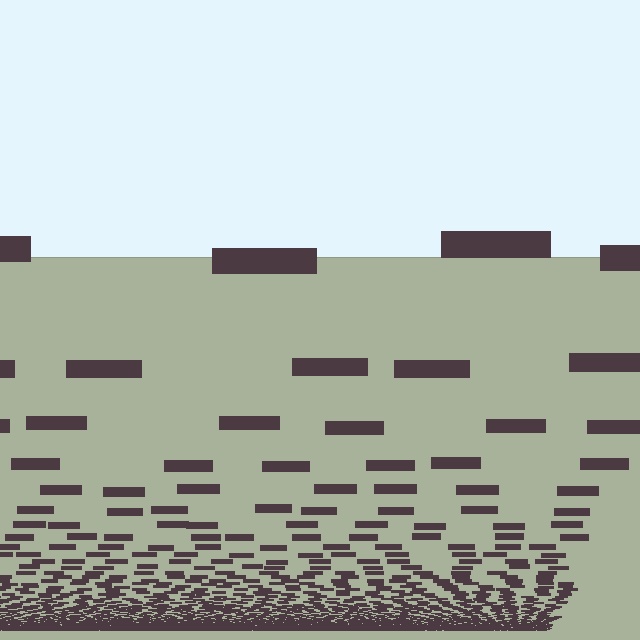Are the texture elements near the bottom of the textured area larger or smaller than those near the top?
Smaller. The gradient is inverted — elements near the bottom are smaller and denser.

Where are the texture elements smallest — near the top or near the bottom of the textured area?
Near the bottom.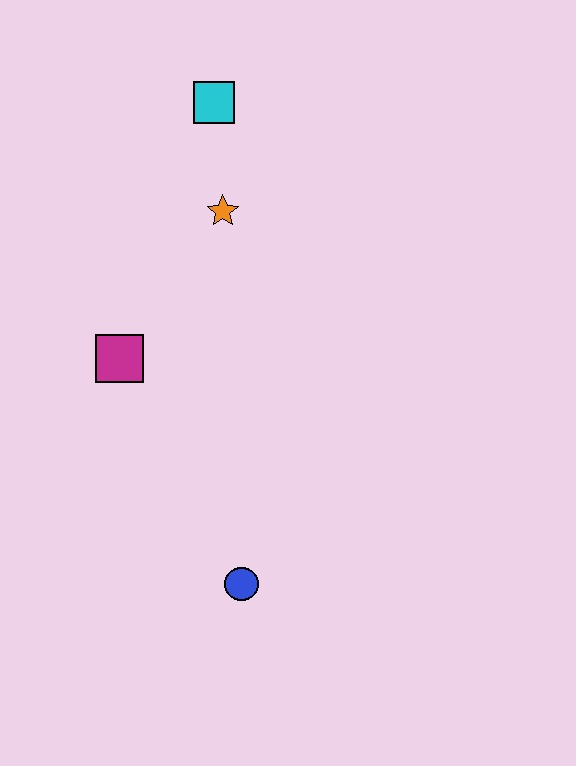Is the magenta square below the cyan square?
Yes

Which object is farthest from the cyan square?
The blue circle is farthest from the cyan square.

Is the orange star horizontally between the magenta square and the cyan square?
No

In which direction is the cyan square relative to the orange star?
The cyan square is above the orange star.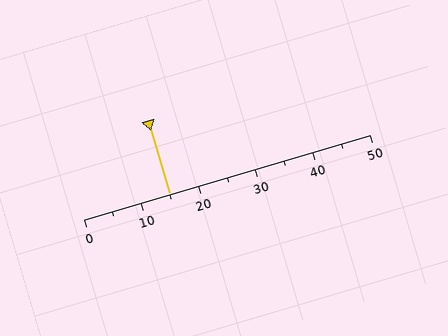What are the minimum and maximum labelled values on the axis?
The axis runs from 0 to 50.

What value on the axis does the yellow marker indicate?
The marker indicates approximately 15.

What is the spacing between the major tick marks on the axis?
The major ticks are spaced 10 apart.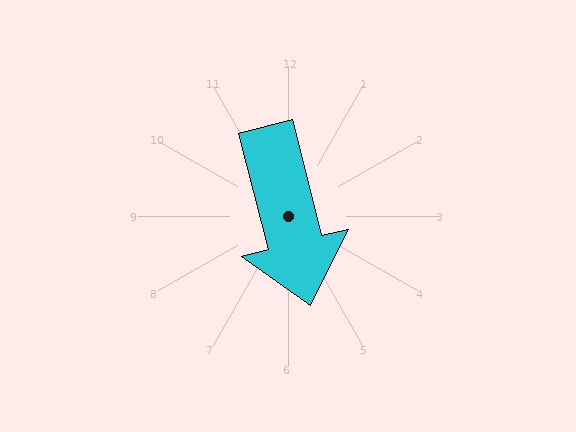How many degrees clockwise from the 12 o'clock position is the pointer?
Approximately 166 degrees.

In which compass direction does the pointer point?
South.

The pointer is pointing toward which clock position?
Roughly 6 o'clock.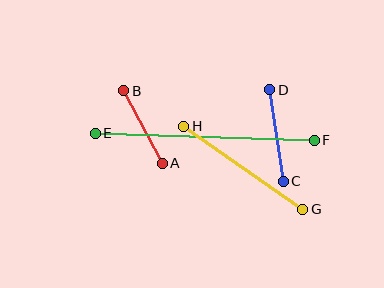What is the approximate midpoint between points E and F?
The midpoint is at approximately (205, 137) pixels.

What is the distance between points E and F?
The distance is approximately 219 pixels.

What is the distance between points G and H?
The distance is approximately 145 pixels.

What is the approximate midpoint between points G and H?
The midpoint is at approximately (243, 168) pixels.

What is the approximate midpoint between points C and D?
The midpoint is at approximately (276, 135) pixels.